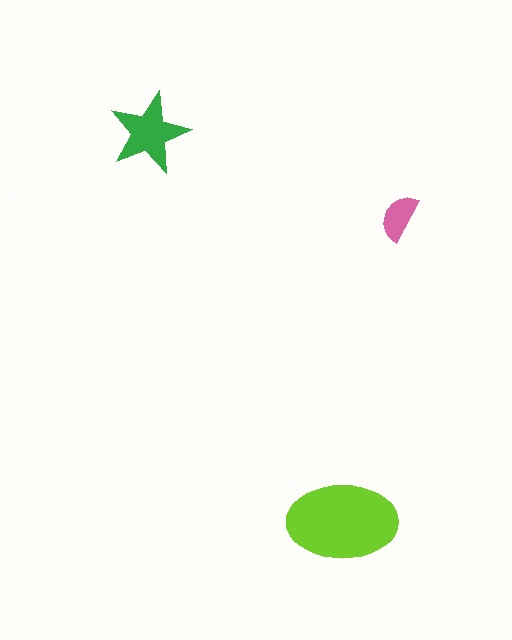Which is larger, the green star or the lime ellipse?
The lime ellipse.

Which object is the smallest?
The pink semicircle.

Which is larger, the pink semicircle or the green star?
The green star.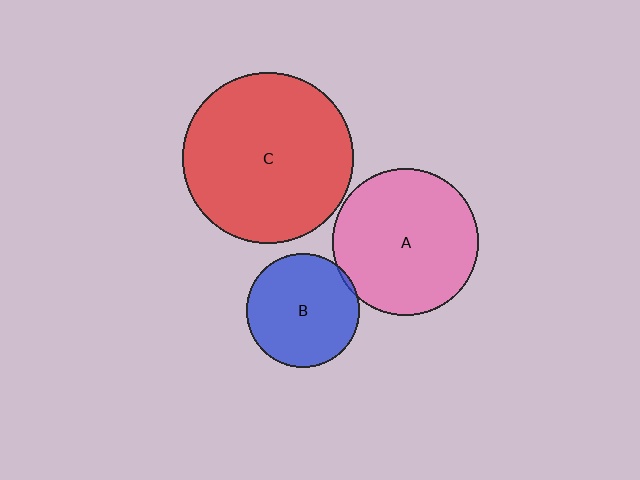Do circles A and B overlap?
Yes.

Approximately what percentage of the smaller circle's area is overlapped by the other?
Approximately 5%.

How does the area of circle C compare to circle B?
Approximately 2.3 times.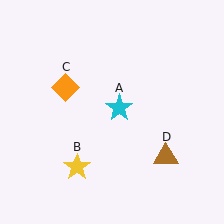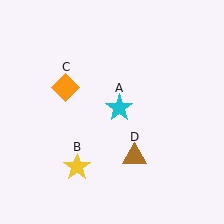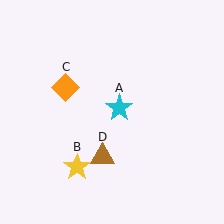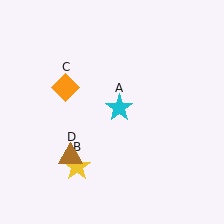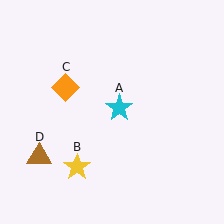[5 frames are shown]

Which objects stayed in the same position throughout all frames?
Cyan star (object A) and yellow star (object B) and orange diamond (object C) remained stationary.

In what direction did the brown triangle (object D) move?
The brown triangle (object D) moved left.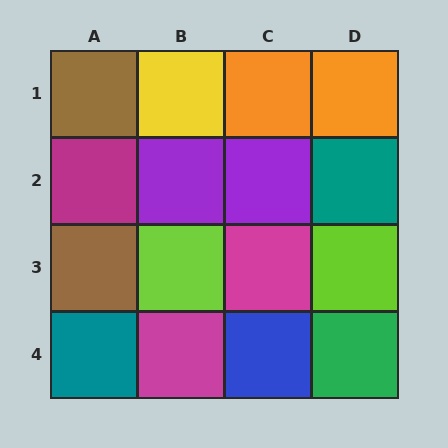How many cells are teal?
2 cells are teal.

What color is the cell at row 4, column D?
Green.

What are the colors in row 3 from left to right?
Brown, lime, magenta, lime.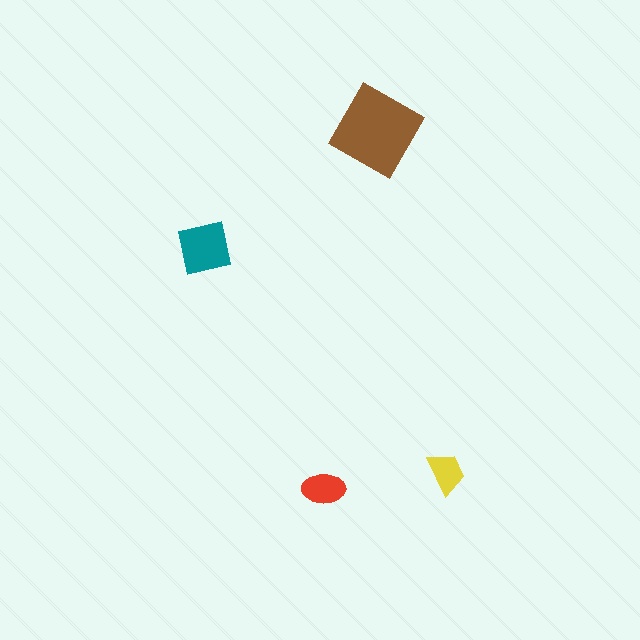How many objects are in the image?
There are 4 objects in the image.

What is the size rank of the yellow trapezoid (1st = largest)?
4th.